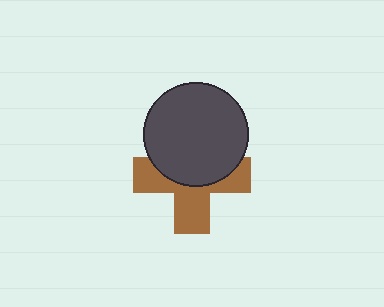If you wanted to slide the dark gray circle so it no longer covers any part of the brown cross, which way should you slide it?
Slide it up — that is the most direct way to separate the two shapes.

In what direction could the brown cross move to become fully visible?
The brown cross could move down. That would shift it out from behind the dark gray circle entirely.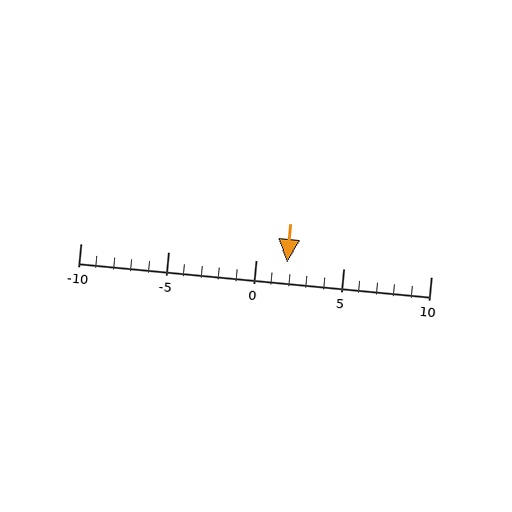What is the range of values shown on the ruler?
The ruler shows values from -10 to 10.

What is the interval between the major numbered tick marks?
The major tick marks are spaced 5 units apart.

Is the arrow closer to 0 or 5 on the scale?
The arrow is closer to 0.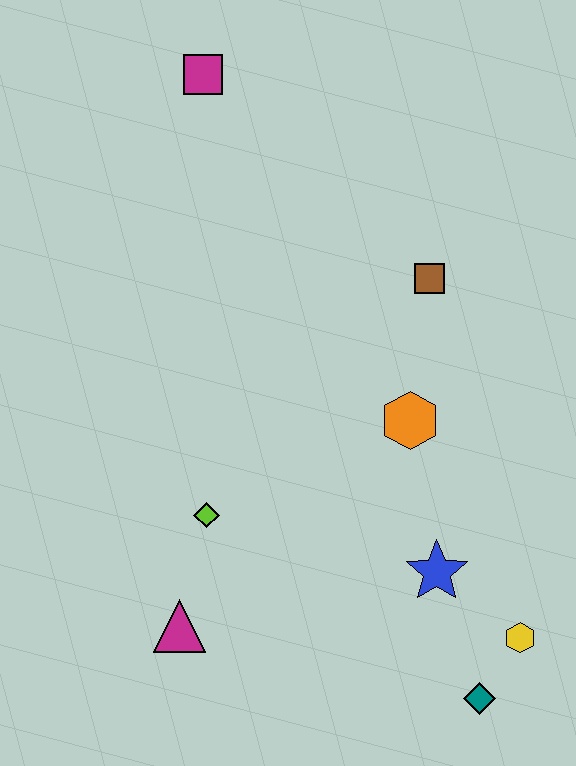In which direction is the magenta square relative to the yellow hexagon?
The magenta square is above the yellow hexagon.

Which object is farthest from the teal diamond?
The magenta square is farthest from the teal diamond.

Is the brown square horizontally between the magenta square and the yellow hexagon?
Yes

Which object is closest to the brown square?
The orange hexagon is closest to the brown square.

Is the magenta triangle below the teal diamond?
No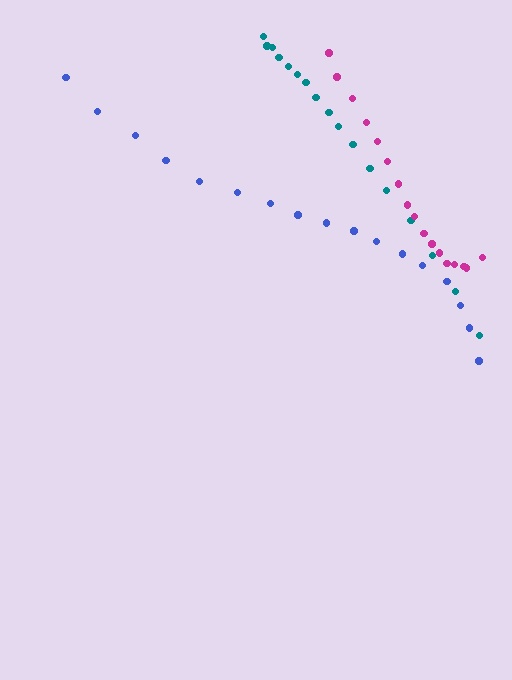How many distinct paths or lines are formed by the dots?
There are 3 distinct paths.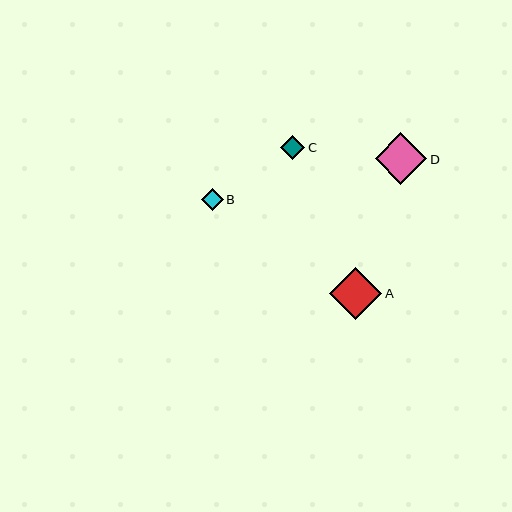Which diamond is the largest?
Diamond A is the largest with a size of approximately 53 pixels.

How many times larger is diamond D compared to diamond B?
Diamond D is approximately 2.4 times the size of diamond B.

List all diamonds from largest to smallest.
From largest to smallest: A, D, C, B.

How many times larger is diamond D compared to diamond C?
Diamond D is approximately 2.1 times the size of diamond C.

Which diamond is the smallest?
Diamond B is the smallest with a size of approximately 22 pixels.